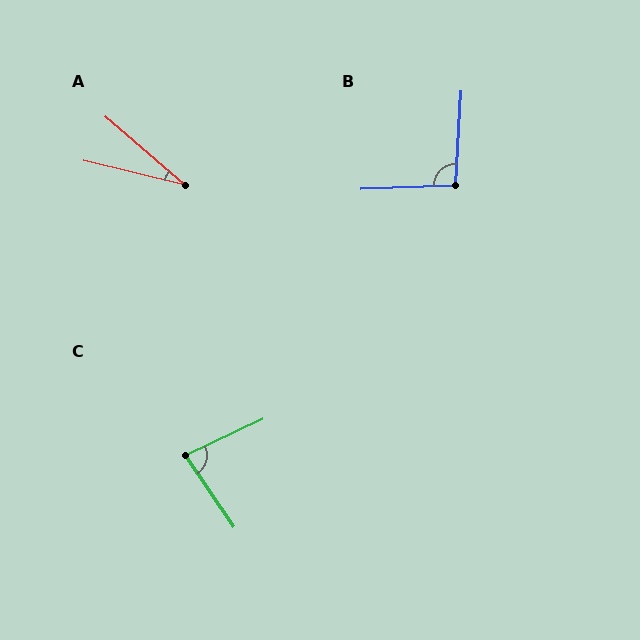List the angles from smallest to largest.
A (27°), C (81°), B (96°).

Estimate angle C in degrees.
Approximately 81 degrees.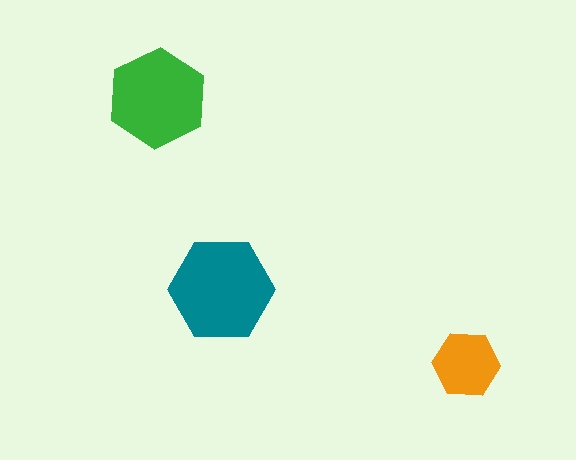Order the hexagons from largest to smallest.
the teal one, the green one, the orange one.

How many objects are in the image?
There are 3 objects in the image.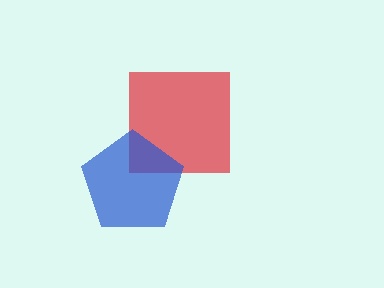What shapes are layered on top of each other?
The layered shapes are: a red square, a blue pentagon.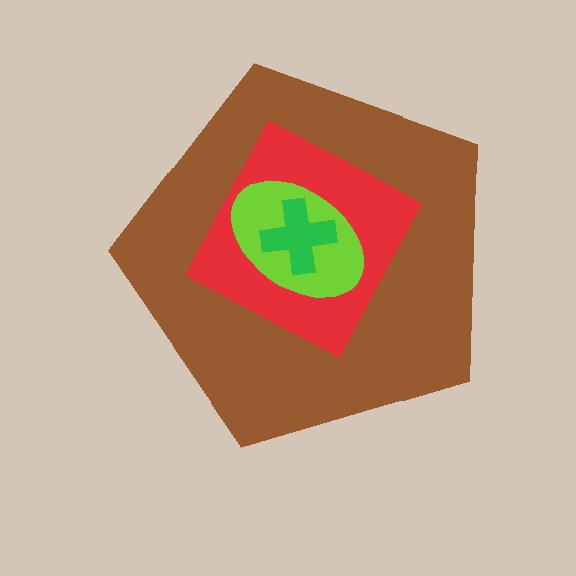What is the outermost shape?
The brown pentagon.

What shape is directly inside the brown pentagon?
The red diamond.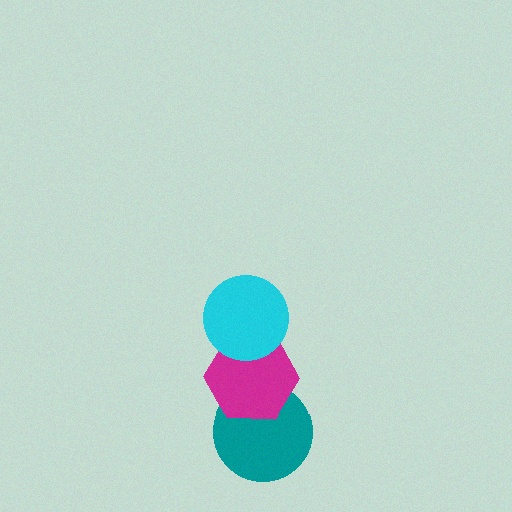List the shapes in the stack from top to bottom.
From top to bottom: the cyan circle, the magenta hexagon, the teal circle.